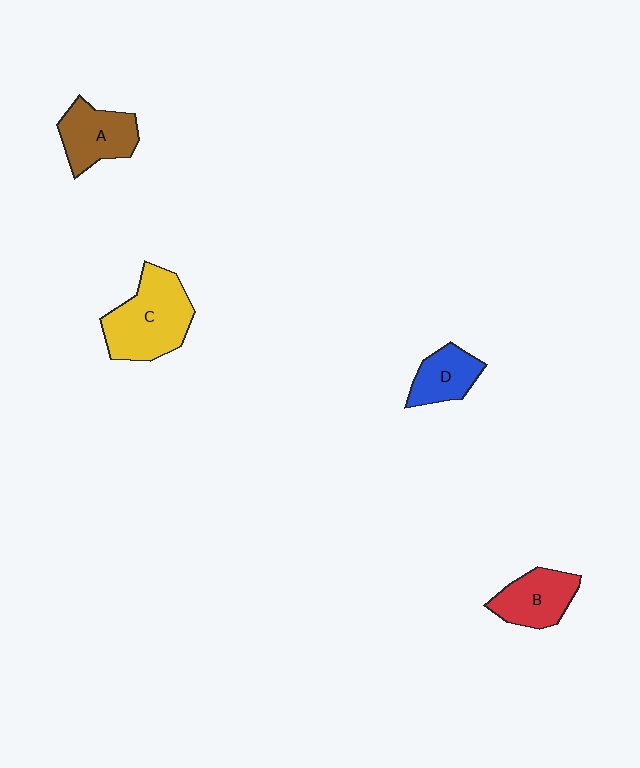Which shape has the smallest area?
Shape D (blue).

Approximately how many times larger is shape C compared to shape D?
Approximately 1.9 times.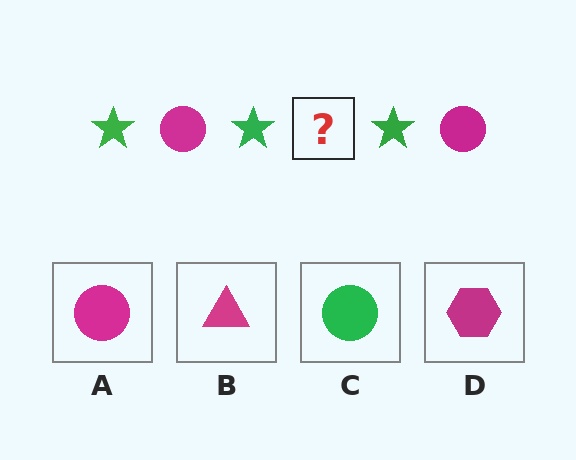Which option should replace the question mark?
Option A.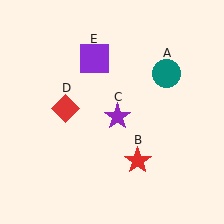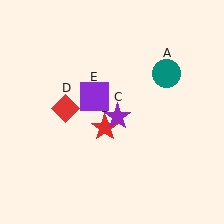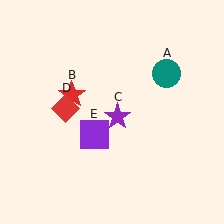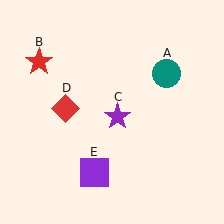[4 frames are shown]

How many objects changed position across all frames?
2 objects changed position: red star (object B), purple square (object E).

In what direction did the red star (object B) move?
The red star (object B) moved up and to the left.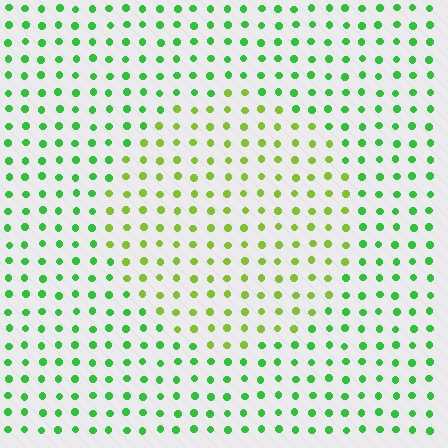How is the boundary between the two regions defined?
The boundary is defined purely by a slight shift in hue (about 37 degrees). Spacing, size, and orientation are identical on both sides.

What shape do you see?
I see a circle.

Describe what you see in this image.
The image is filled with small green elements in a uniform arrangement. A circle-shaped region is visible where the elements are tinted to a slightly different hue, forming a subtle color boundary.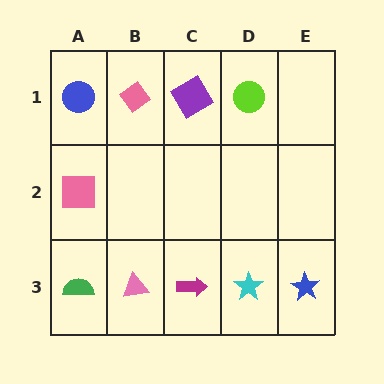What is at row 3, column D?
A cyan star.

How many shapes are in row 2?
1 shape.